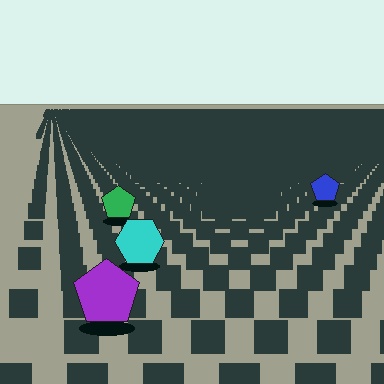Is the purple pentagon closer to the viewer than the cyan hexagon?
Yes. The purple pentagon is closer — you can tell from the texture gradient: the ground texture is coarser near it.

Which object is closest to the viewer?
The purple pentagon is closest. The texture marks near it are larger and more spread out.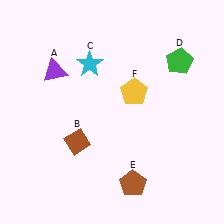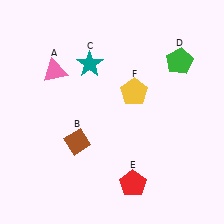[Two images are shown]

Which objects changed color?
A changed from purple to pink. C changed from cyan to teal. E changed from brown to red.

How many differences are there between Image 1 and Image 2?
There are 3 differences between the two images.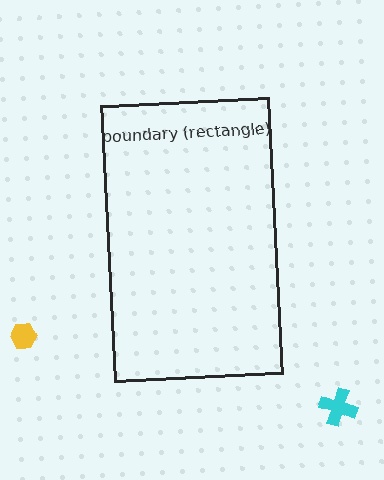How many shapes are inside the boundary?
0 inside, 2 outside.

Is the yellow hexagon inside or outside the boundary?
Outside.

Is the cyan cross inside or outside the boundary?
Outside.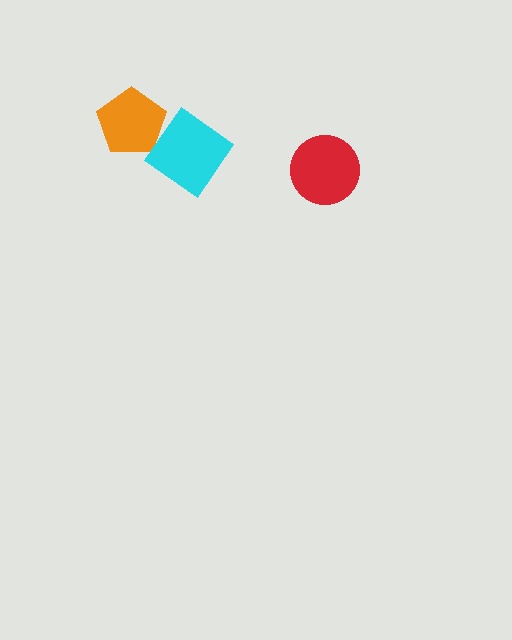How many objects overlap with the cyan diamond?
1 object overlaps with the cyan diamond.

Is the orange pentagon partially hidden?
Yes, it is partially covered by another shape.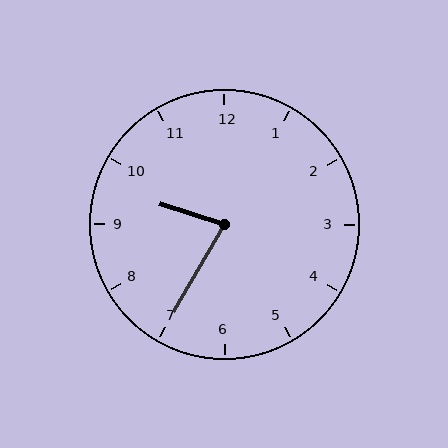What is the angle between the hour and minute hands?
Approximately 78 degrees.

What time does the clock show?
9:35.